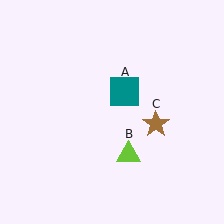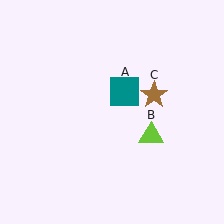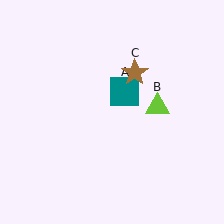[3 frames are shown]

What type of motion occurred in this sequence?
The lime triangle (object B), brown star (object C) rotated counterclockwise around the center of the scene.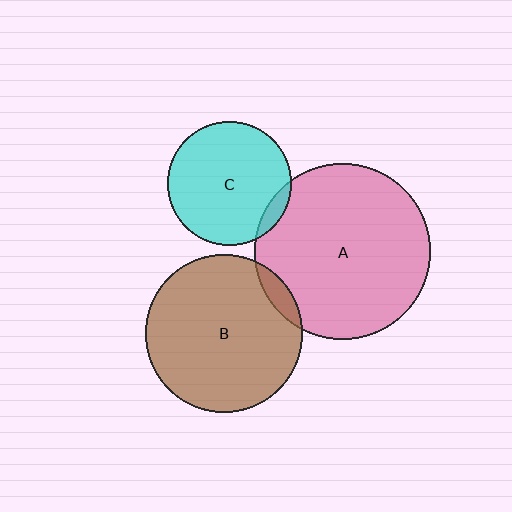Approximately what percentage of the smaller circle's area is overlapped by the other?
Approximately 5%.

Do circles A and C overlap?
Yes.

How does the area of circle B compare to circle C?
Approximately 1.6 times.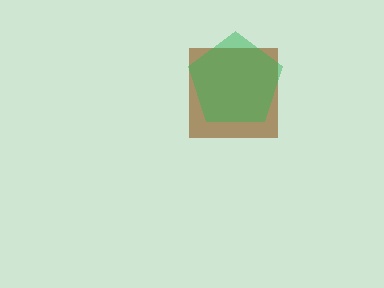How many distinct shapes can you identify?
There are 2 distinct shapes: a brown square, a green pentagon.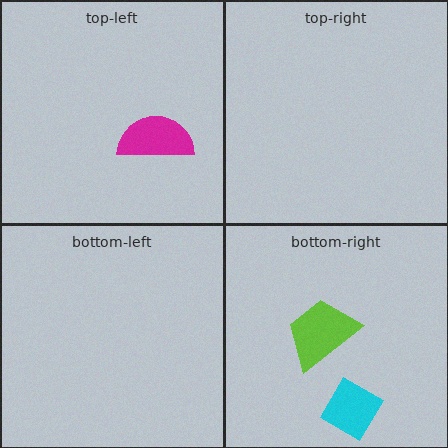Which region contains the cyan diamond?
The bottom-right region.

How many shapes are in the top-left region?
1.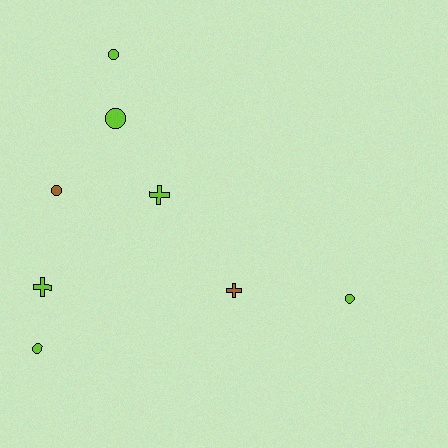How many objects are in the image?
There are 8 objects.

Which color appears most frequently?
Lime, with 6 objects.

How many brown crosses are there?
There is 1 brown cross.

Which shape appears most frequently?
Circle, with 5 objects.